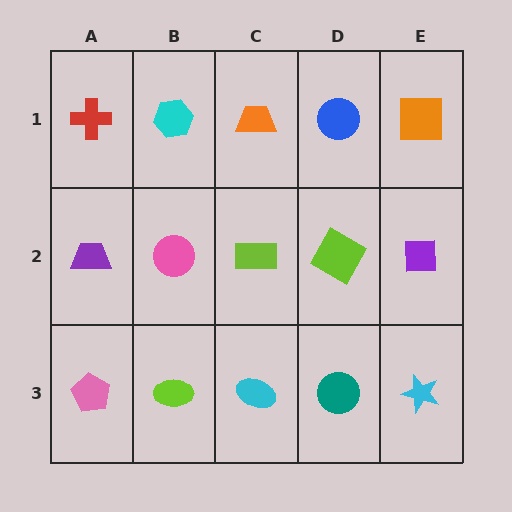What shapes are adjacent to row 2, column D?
A blue circle (row 1, column D), a teal circle (row 3, column D), a lime rectangle (row 2, column C), a purple square (row 2, column E).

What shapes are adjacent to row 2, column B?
A cyan hexagon (row 1, column B), a lime ellipse (row 3, column B), a purple trapezoid (row 2, column A), a lime rectangle (row 2, column C).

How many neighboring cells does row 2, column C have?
4.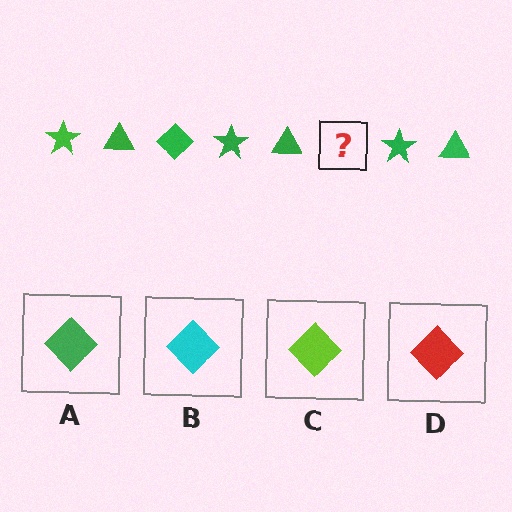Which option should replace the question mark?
Option A.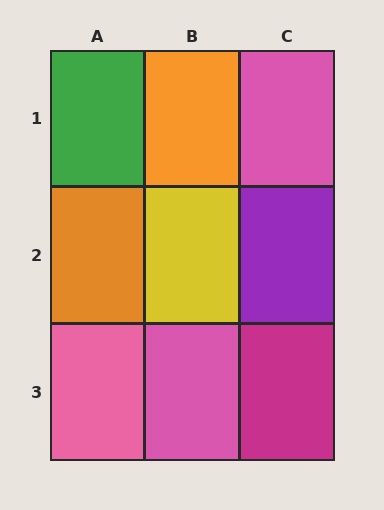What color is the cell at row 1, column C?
Pink.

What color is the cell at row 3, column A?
Pink.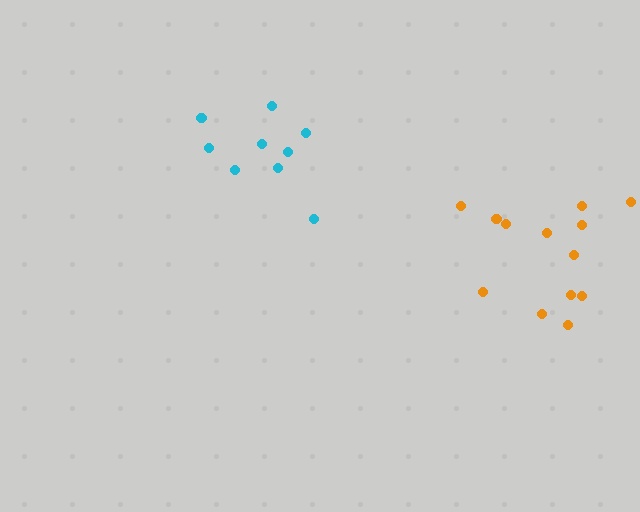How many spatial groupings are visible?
There are 2 spatial groupings.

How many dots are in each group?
Group 1: 13 dots, Group 2: 9 dots (22 total).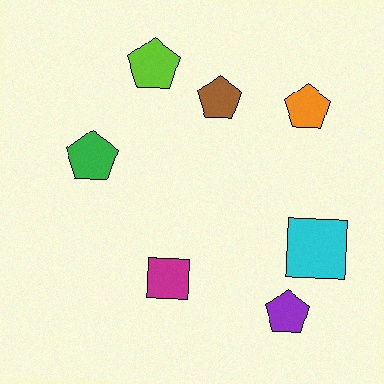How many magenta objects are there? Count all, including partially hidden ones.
There is 1 magenta object.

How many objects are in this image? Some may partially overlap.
There are 7 objects.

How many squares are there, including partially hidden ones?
There are 2 squares.